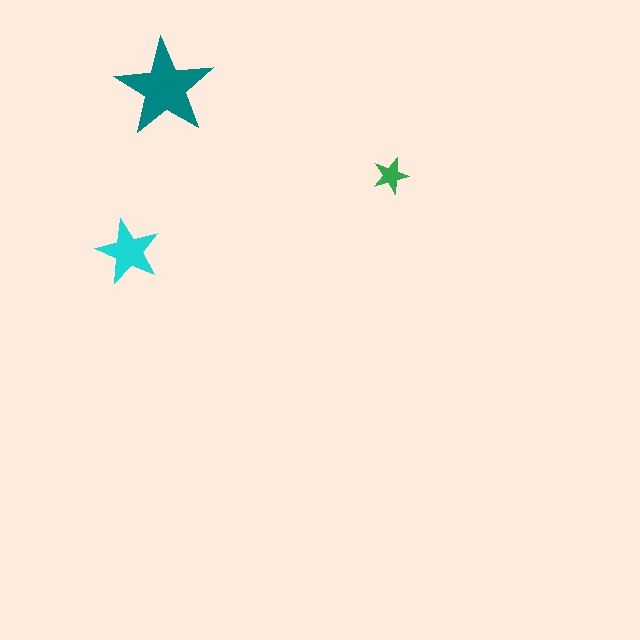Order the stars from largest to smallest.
the teal one, the cyan one, the green one.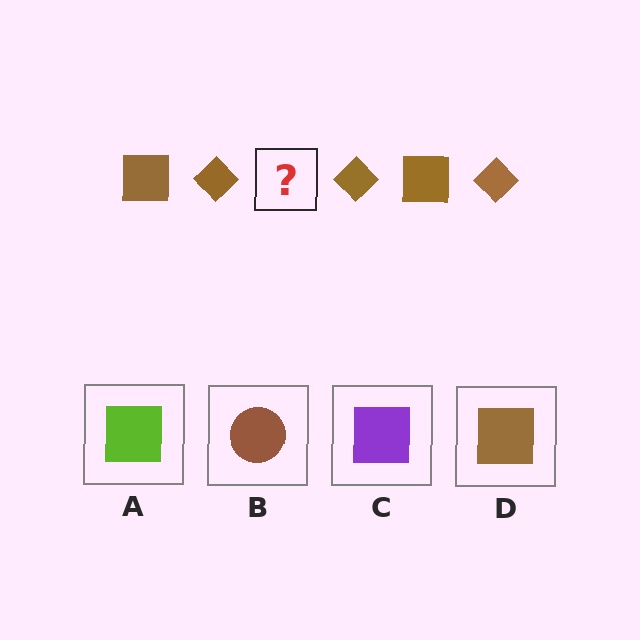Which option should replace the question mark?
Option D.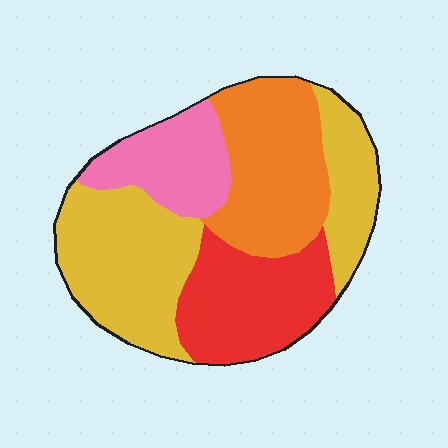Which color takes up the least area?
Pink, at roughly 15%.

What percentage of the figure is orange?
Orange takes up between a sixth and a third of the figure.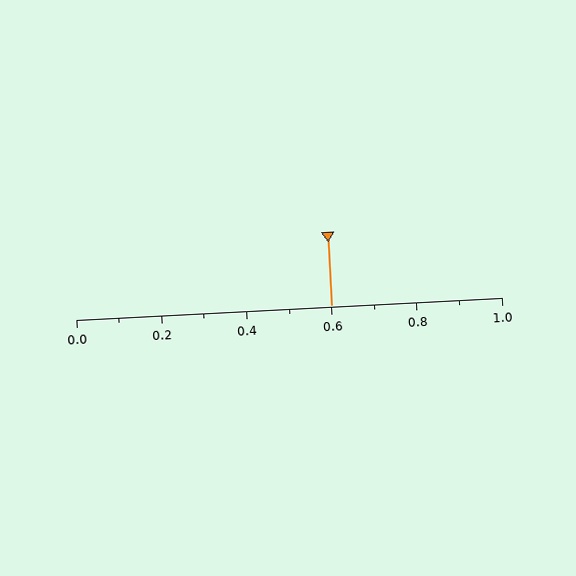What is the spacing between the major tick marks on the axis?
The major ticks are spaced 0.2 apart.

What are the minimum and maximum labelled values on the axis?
The axis runs from 0.0 to 1.0.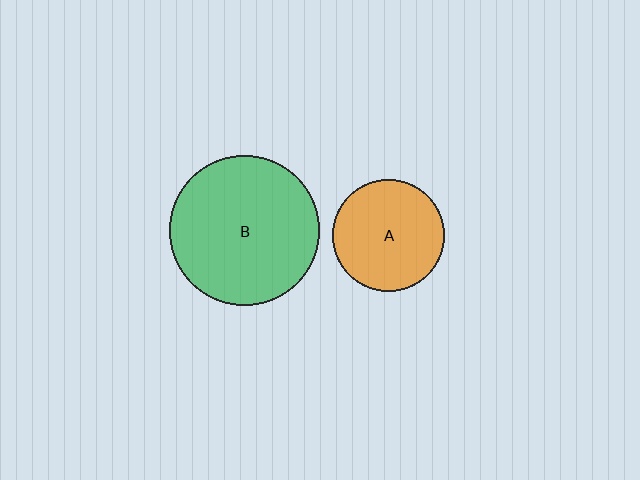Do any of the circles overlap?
No, none of the circles overlap.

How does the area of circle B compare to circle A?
Approximately 1.8 times.